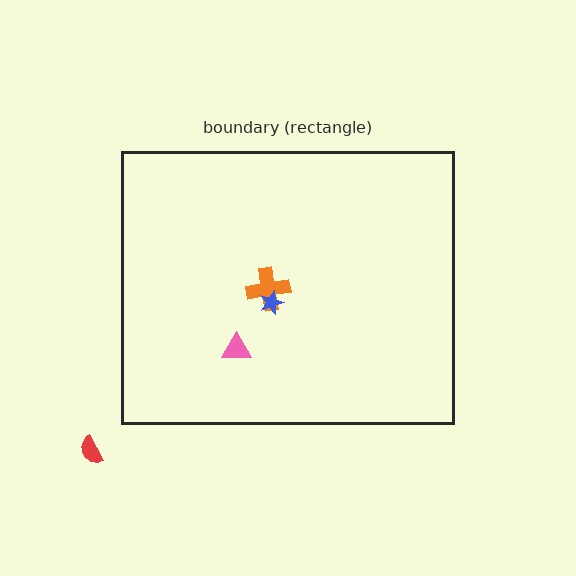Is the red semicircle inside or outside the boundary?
Outside.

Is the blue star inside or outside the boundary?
Inside.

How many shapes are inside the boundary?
3 inside, 1 outside.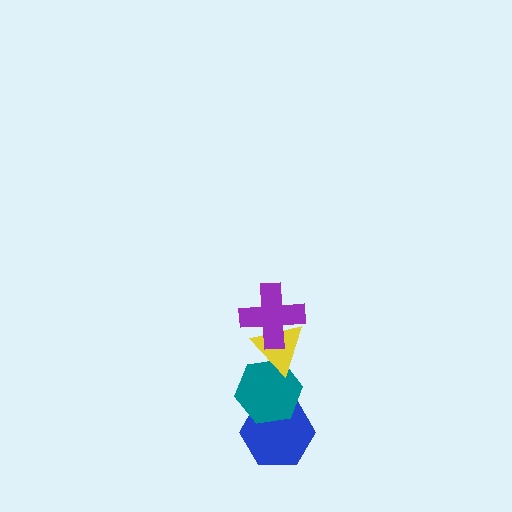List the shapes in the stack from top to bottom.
From top to bottom: the purple cross, the yellow triangle, the teal hexagon, the blue hexagon.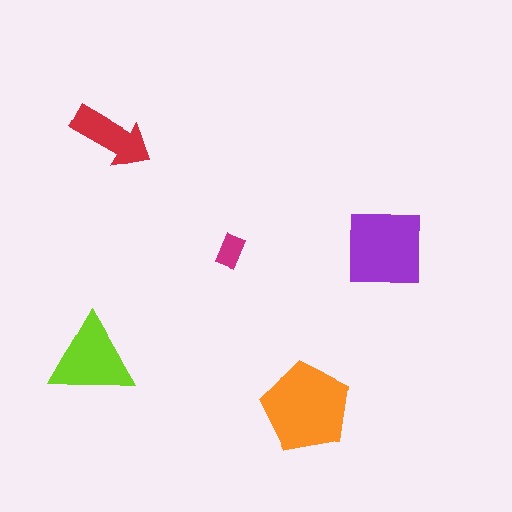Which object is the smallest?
The magenta rectangle.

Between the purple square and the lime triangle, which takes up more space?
The purple square.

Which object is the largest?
The orange pentagon.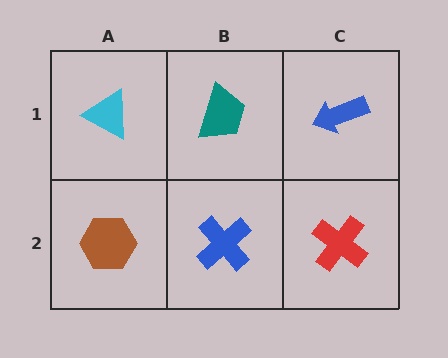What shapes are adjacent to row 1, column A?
A brown hexagon (row 2, column A), a teal trapezoid (row 1, column B).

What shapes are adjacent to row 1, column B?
A blue cross (row 2, column B), a cyan triangle (row 1, column A), a blue arrow (row 1, column C).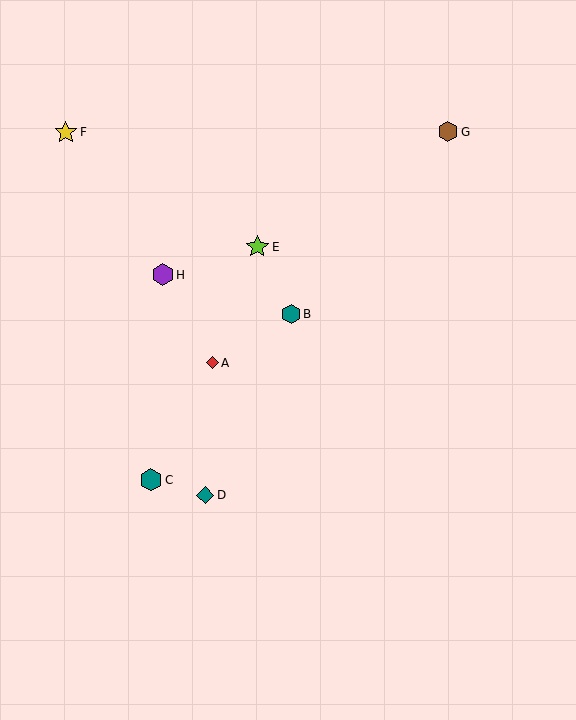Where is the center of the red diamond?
The center of the red diamond is at (212, 363).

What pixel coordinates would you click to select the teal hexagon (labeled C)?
Click at (151, 480) to select the teal hexagon C.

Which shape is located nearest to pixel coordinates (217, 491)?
The teal diamond (labeled D) at (205, 495) is nearest to that location.